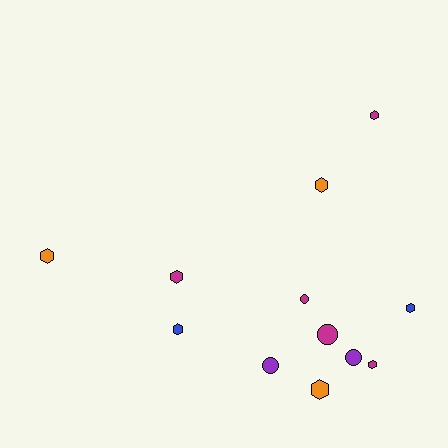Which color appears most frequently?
Magenta, with 5 objects.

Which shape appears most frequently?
Hexagon, with 8 objects.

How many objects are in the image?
There are 12 objects.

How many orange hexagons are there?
There are 3 orange hexagons.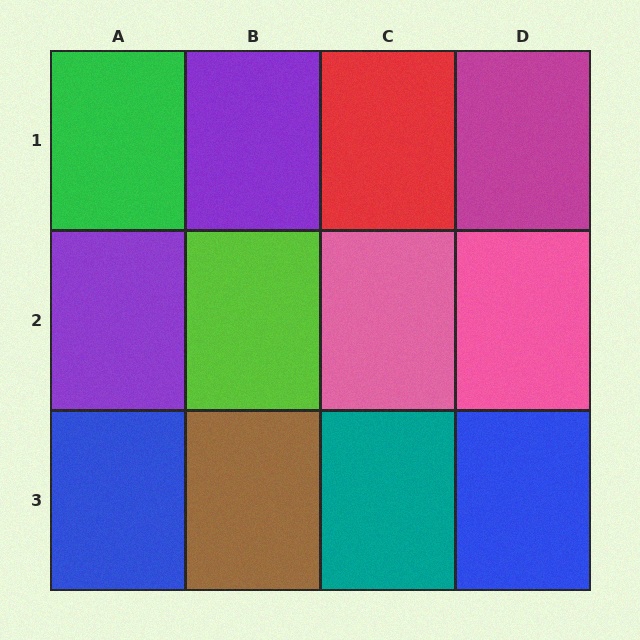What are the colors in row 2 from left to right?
Purple, lime, pink, pink.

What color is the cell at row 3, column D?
Blue.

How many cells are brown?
1 cell is brown.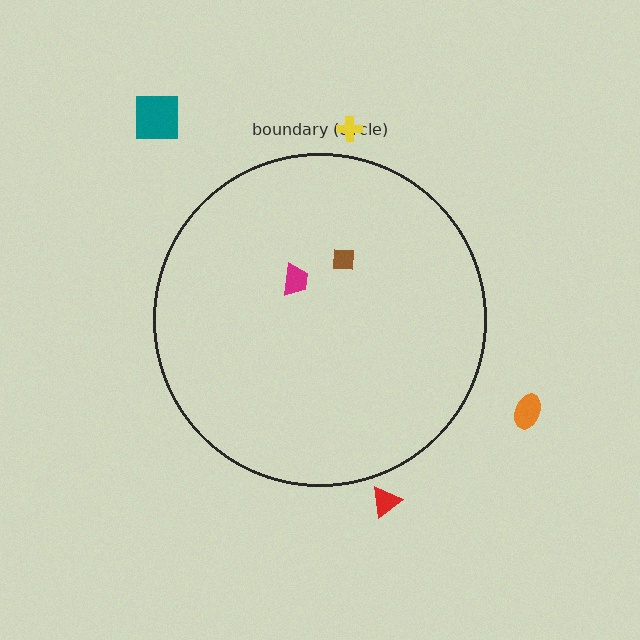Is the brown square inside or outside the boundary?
Inside.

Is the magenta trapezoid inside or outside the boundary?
Inside.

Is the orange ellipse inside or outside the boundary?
Outside.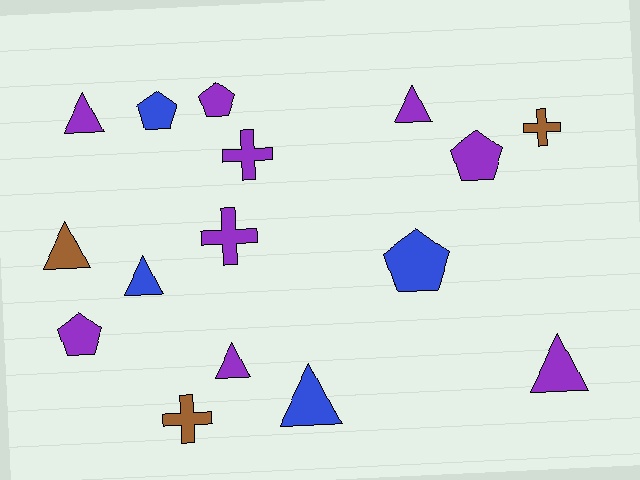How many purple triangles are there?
There are 4 purple triangles.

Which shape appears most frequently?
Triangle, with 7 objects.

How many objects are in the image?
There are 16 objects.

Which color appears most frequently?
Purple, with 9 objects.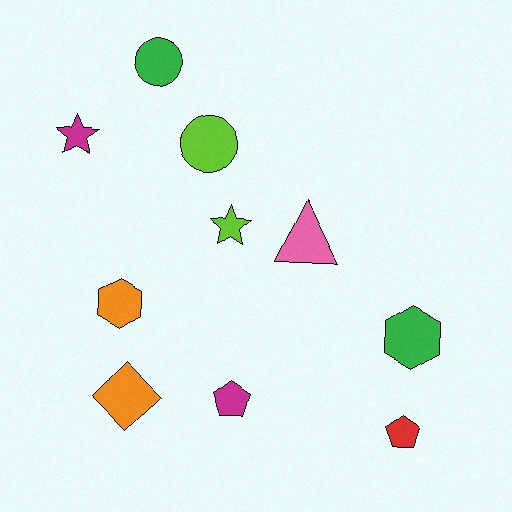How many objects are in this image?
There are 10 objects.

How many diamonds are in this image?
There is 1 diamond.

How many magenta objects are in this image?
There are 2 magenta objects.